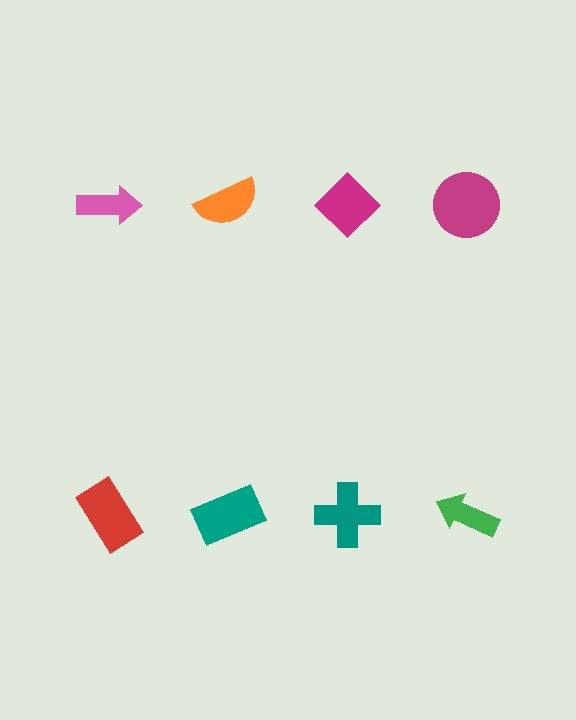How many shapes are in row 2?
4 shapes.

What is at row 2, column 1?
A red rectangle.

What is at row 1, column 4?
A magenta circle.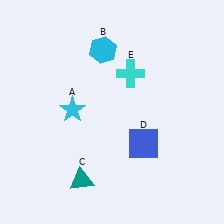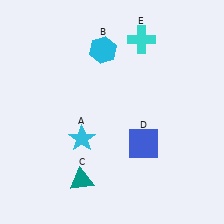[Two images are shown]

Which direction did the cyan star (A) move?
The cyan star (A) moved down.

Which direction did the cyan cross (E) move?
The cyan cross (E) moved up.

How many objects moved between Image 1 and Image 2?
2 objects moved between the two images.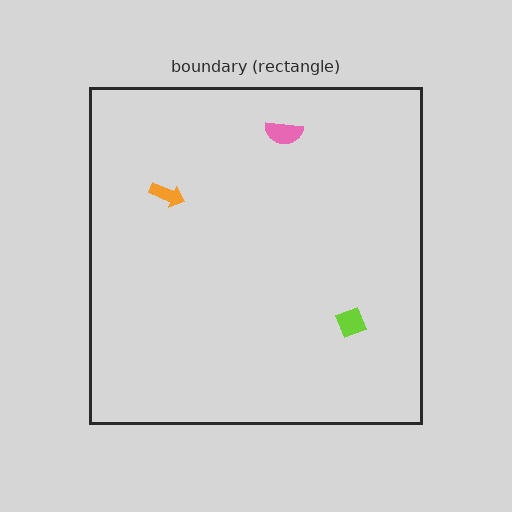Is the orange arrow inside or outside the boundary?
Inside.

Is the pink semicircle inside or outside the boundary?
Inside.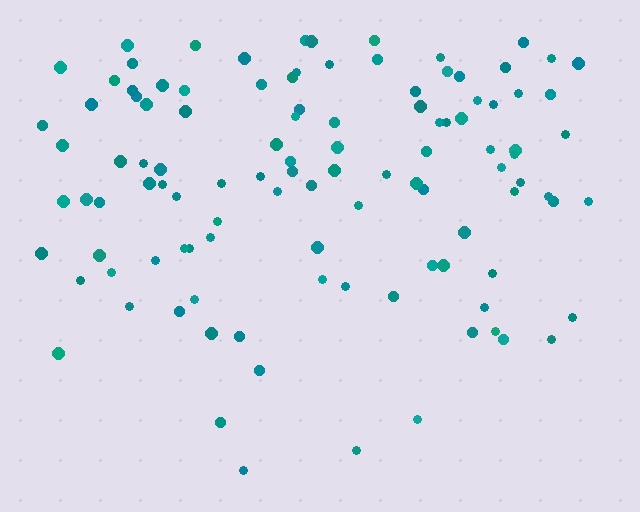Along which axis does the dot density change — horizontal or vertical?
Vertical.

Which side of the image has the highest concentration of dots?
The top.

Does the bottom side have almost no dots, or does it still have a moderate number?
Still a moderate number, just noticeably fewer than the top.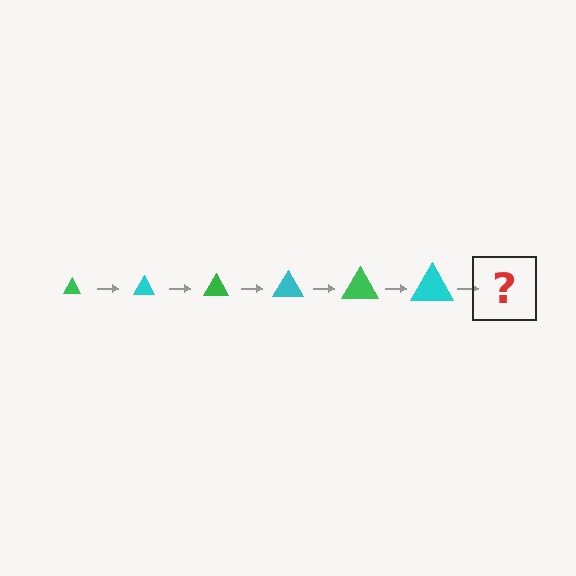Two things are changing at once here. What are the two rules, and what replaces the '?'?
The two rules are that the triangle grows larger each step and the color cycles through green and cyan. The '?' should be a green triangle, larger than the previous one.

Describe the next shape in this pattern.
It should be a green triangle, larger than the previous one.